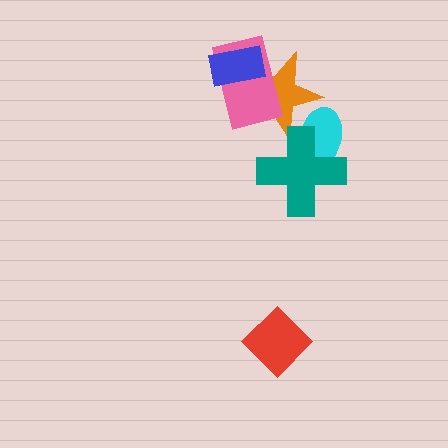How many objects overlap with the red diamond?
0 objects overlap with the red diamond.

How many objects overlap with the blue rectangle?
2 objects overlap with the blue rectangle.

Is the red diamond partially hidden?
No, no other shape covers it.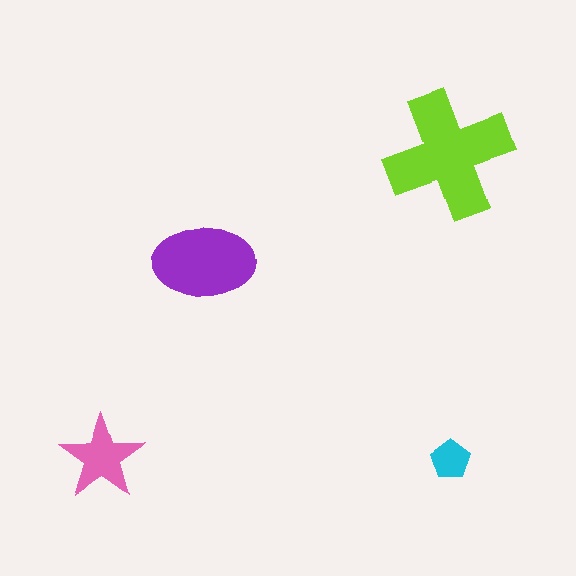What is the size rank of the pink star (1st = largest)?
3rd.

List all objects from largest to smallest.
The lime cross, the purple ellipse, the pink star, the cyan pentagon.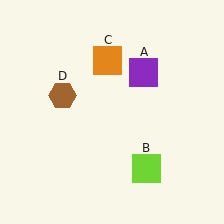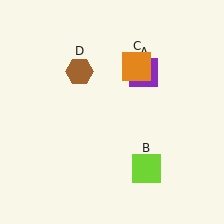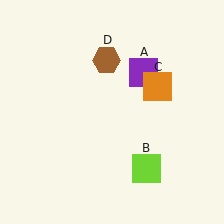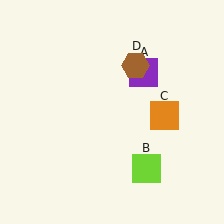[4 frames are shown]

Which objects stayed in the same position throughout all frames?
Purple square (object A) and lime square (object B) remained stationary.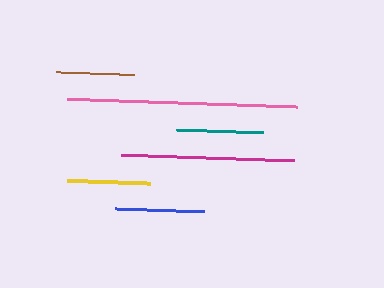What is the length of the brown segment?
The brown segment is approximately 78 pixels long.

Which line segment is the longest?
The pink line is the longest at approximately 230 pixels.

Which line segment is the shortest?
The brown line is the shortest at approximately 78 pixels.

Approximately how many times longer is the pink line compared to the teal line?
The pink line is approximately 2.6 times the length of the teal line.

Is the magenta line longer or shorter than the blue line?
The magenta line is longer than the blue line.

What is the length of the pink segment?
The pink segment is approximately 230 pixels long.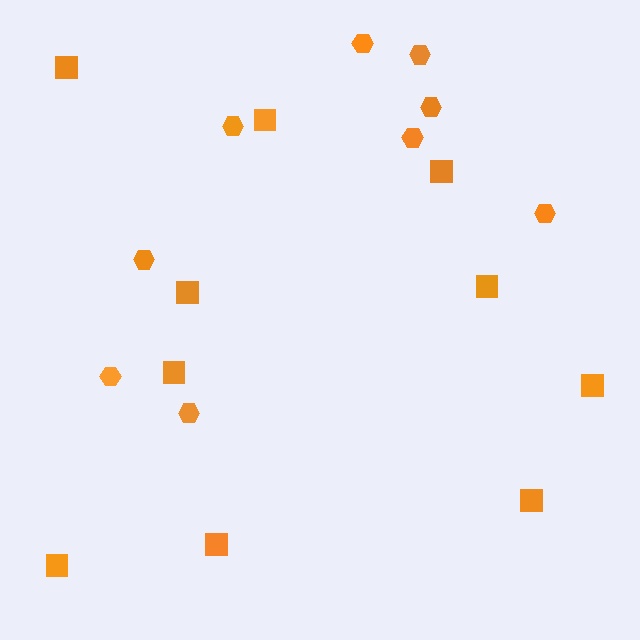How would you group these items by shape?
There are 2 groups: one group of hexagons (9) and one group of squares (10).